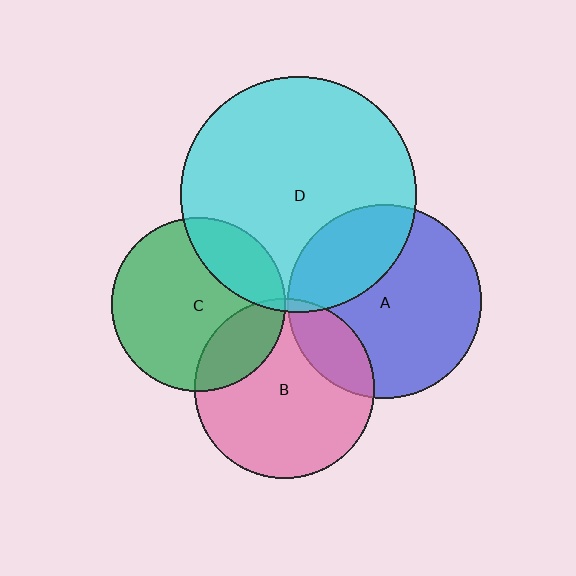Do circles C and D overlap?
Yes.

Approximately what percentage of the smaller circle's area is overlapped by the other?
Approximately 25%.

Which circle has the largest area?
Circle D (cyan).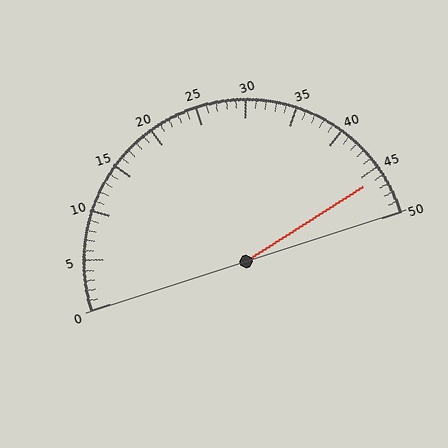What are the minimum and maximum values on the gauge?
The gauge ranges from 0 to 50.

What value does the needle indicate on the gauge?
The needle indicates approximately 46.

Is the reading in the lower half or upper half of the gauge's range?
The reading is in the upper half of the range (0 to 50).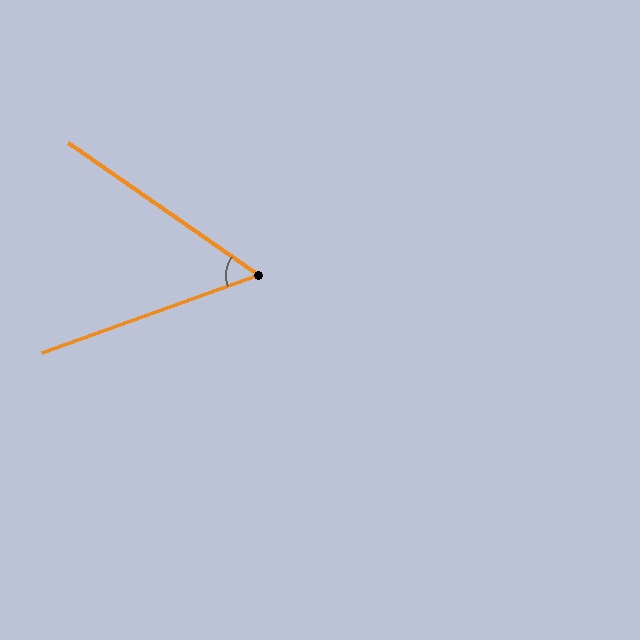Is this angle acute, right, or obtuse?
It is acute.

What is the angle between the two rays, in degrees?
Approximately 55 degrees.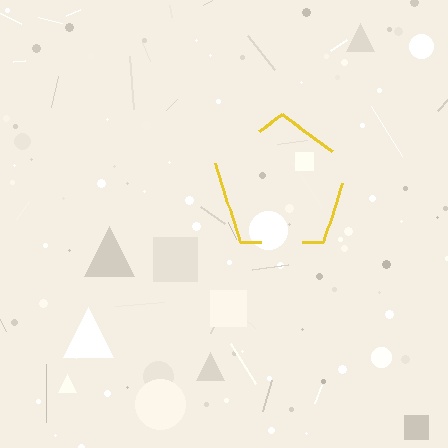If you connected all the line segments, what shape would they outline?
They would outline a pentagon.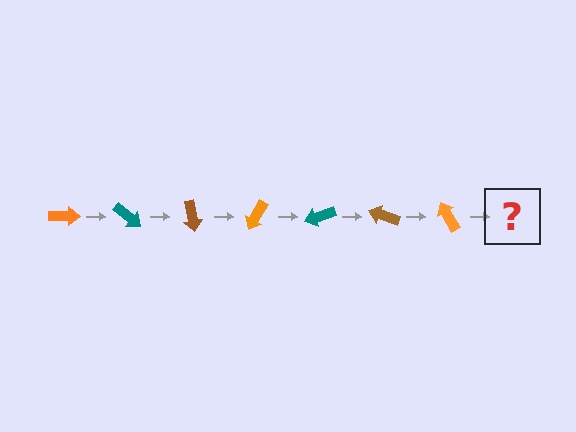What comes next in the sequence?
The next element should be a teal arrow, rotated 280 degrees from the start.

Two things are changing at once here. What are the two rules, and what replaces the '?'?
The two rules are that it rotates 40 degrees each step and the color cycles through orange, teal, and brown. The '?' should be a teal arrow, rotated 280 degrees from the start.